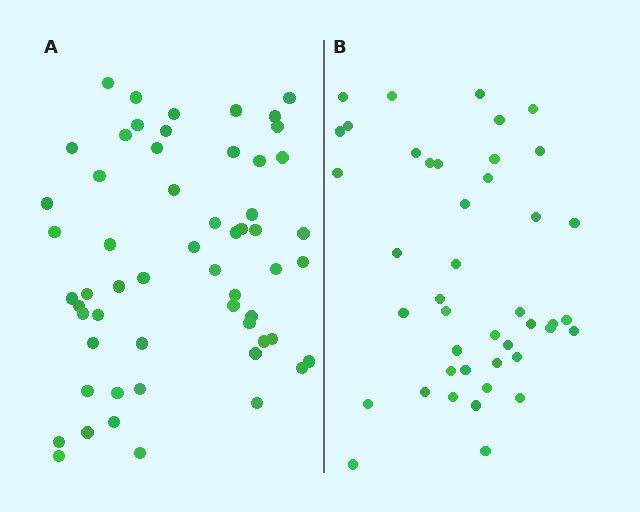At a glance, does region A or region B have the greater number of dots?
Region A (the left region) has more dots.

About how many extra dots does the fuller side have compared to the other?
Region A has approximately 15 more dots than region B.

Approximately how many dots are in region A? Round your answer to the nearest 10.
About 60 dots. (The exact count is 57, which rounds to 60.)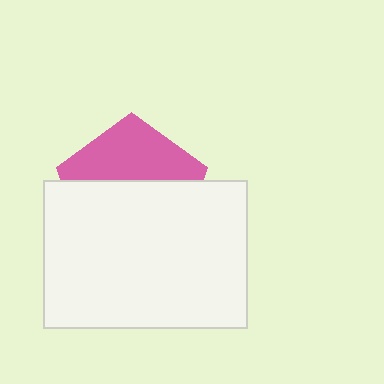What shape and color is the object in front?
The object in front is a white rectangle.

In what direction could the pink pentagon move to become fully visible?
The pink pentagon could move up. That would shift it out from behind the white rectangle entirely.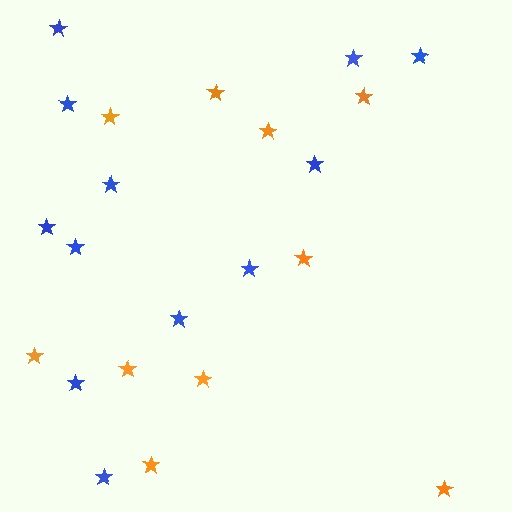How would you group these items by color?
There are 2 groups: one group of orange stars (10) and one group of blue stars (12).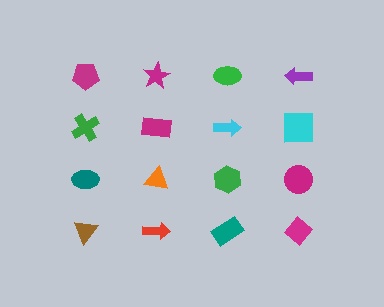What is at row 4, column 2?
A red arrow.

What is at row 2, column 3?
A cyan arrow.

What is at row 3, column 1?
A teal ellipse.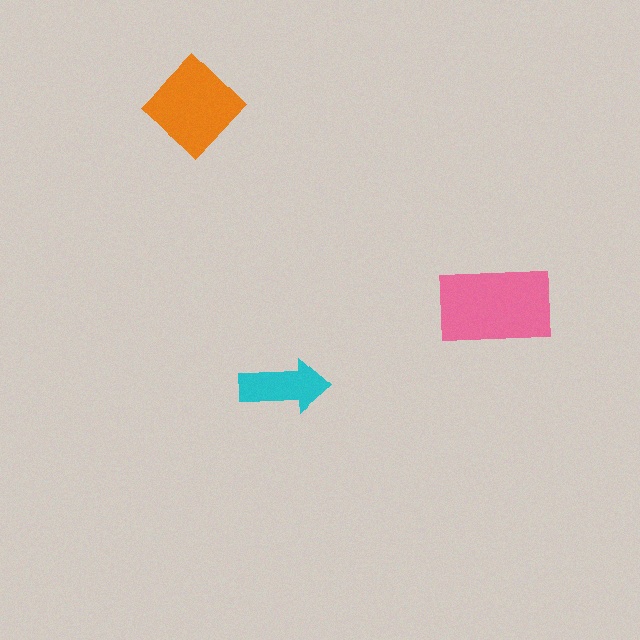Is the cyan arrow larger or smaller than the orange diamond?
Smaller.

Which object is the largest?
The pink rectangle.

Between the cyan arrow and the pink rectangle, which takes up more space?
The pink rectangle.